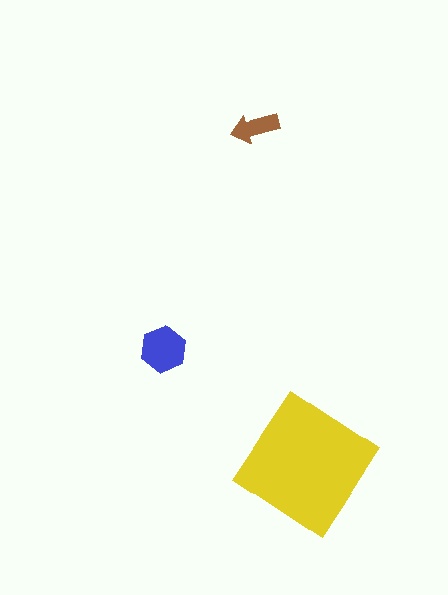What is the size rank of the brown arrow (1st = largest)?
3rd.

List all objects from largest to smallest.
The yellow diamond, the blue hexagon, the brown arrow.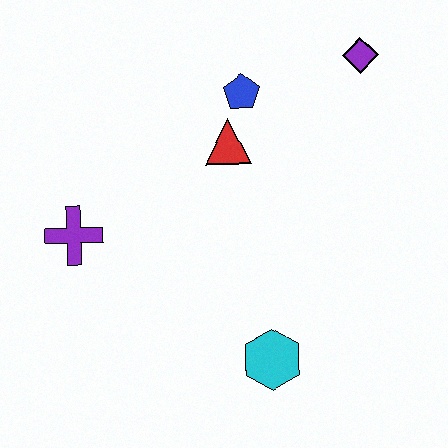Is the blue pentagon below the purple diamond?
Yes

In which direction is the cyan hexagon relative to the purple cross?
The cyan hexagon is to the right of the purple cross.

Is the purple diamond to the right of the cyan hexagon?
Yes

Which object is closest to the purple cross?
The red triangle is closest to the purple cross.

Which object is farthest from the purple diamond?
The purple cross is farthest from the purple diamond.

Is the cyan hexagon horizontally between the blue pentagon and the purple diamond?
Yes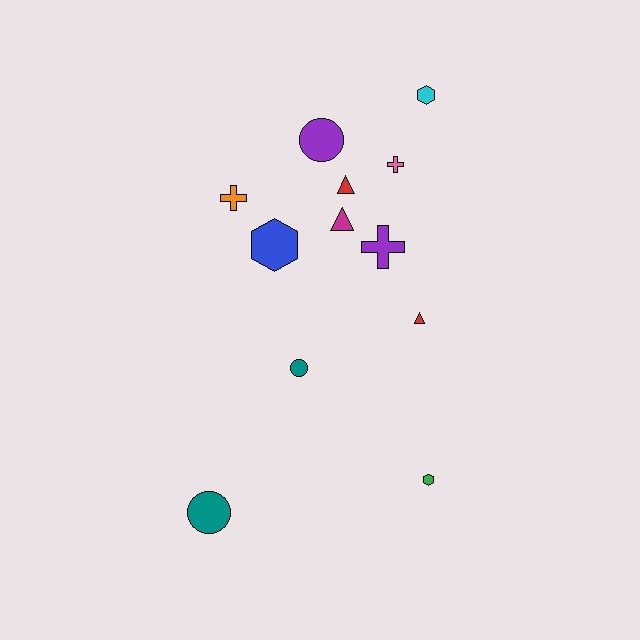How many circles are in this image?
There are 3 circles.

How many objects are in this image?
There are 12 objects.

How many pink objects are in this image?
There is 1 pink object.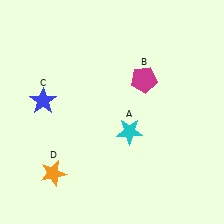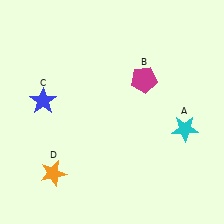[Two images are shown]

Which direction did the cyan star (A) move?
The cyan star (A) moved right.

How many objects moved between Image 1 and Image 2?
1 object moved between the two images.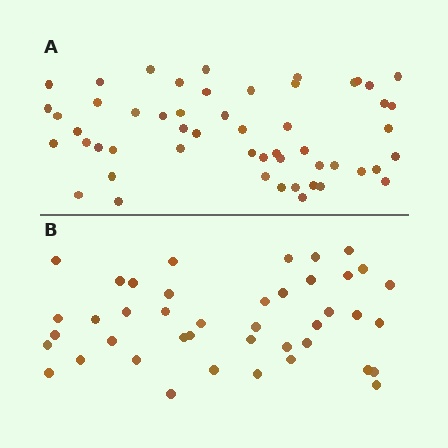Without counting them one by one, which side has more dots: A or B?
Region A (the top region) has more dots.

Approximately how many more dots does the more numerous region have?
Region A has roughly 12 or so more dots than region B.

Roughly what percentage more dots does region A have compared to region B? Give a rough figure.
About 25% more.